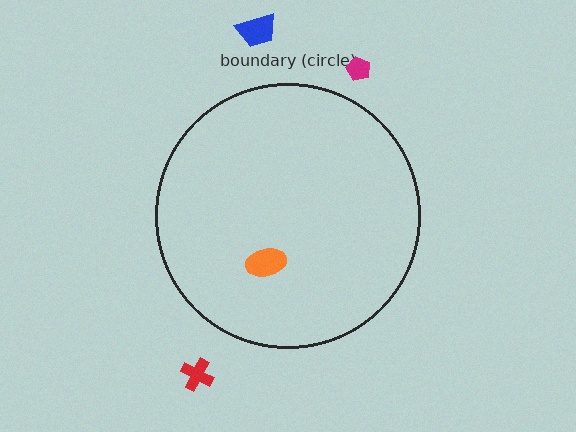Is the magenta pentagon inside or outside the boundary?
Outside.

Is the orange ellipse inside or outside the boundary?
Inside.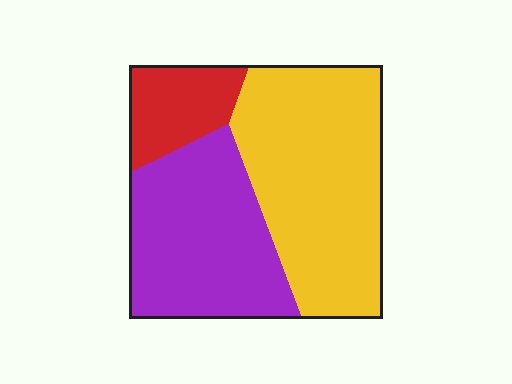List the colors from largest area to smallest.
From largest to smallest: yellow, purple, red.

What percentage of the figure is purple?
Purple takes up about three eighths (3/8) of the figure.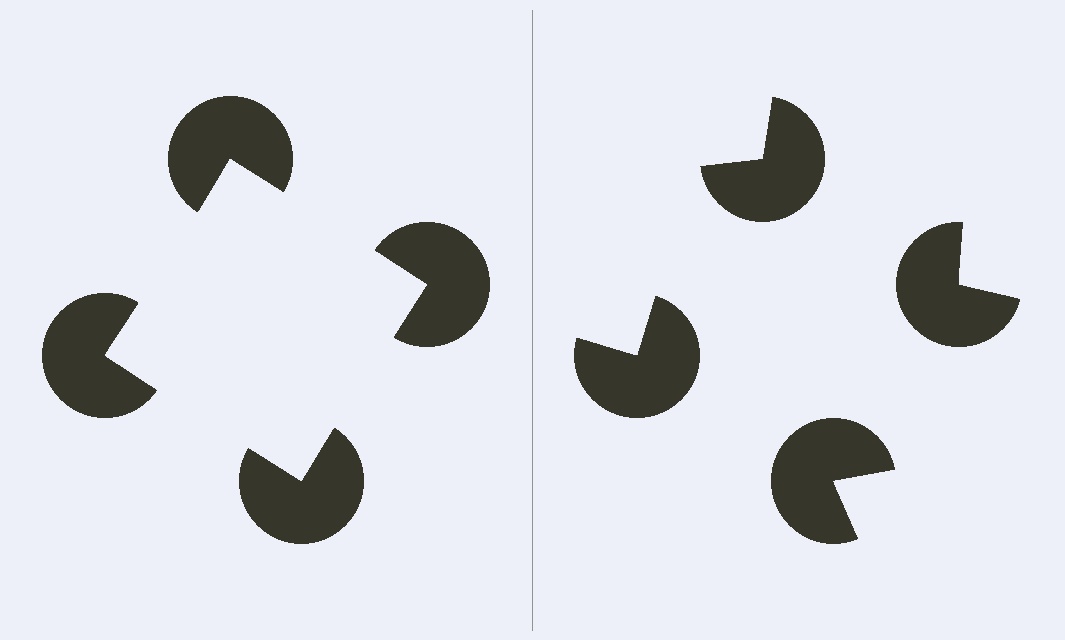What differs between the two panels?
The pac-man discs are positioned identically on both sides; only the wedge orientations differ. On the left they align to a square; on the right they are misaligned.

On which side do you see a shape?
An illusory square appears on the left side. On the right side the wedge cuts are rotated, so no coherent shape forms.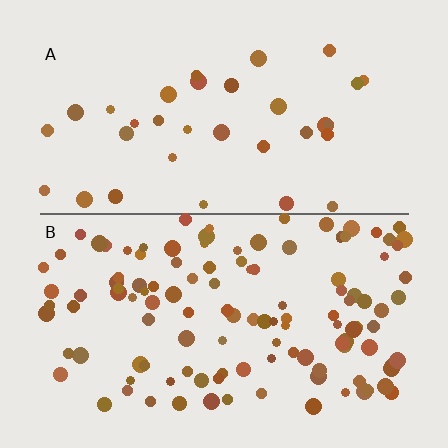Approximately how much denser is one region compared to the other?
Approximately 3.5× — region B over region A.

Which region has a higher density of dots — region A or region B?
B (the bottom).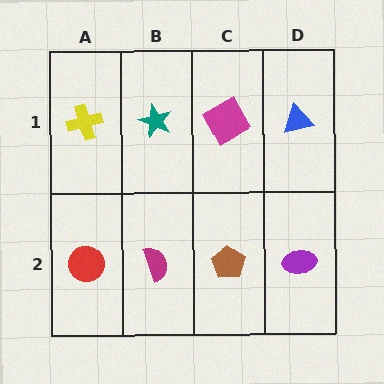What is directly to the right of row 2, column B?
A brown pentagon.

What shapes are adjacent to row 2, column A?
A yellow cross (row 1, column A), a magenta semicircle (row 2, column B).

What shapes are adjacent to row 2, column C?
A magenta square (row 1, column C), a magenta semicircle (row 2, column B), a purple ellipse (row 2, column D).